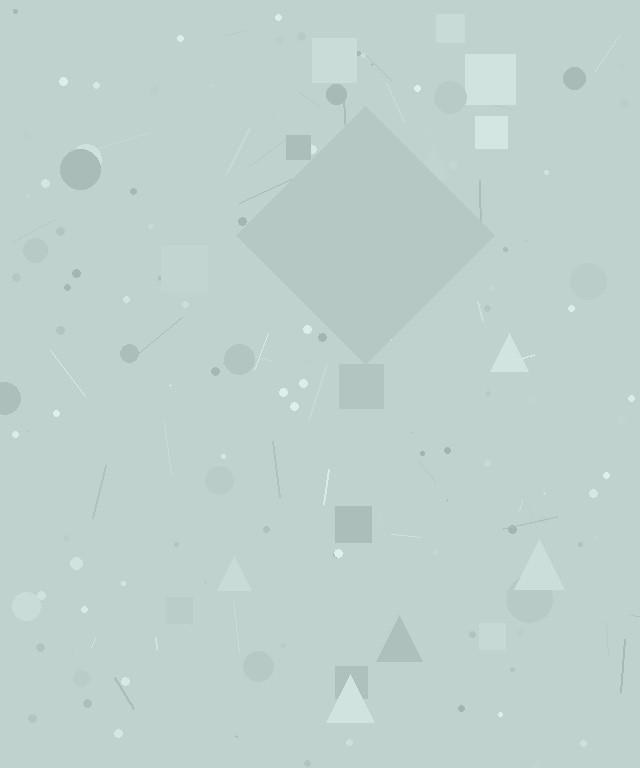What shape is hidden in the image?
A diamond is hidden in the image.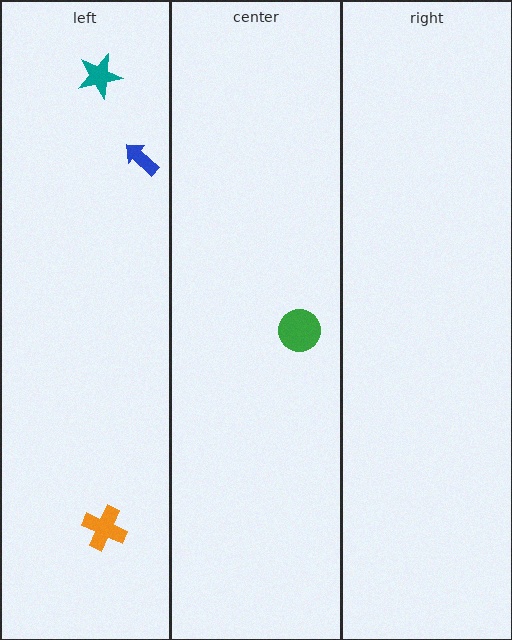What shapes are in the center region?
The green circle.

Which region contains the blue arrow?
The left region.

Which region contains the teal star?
The left region.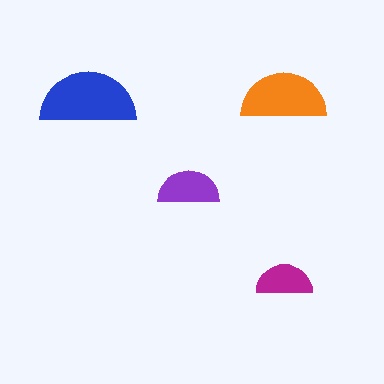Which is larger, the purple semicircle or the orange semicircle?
The orange one.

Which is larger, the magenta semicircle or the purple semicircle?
The purple one.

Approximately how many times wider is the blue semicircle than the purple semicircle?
About 1.5 times wider.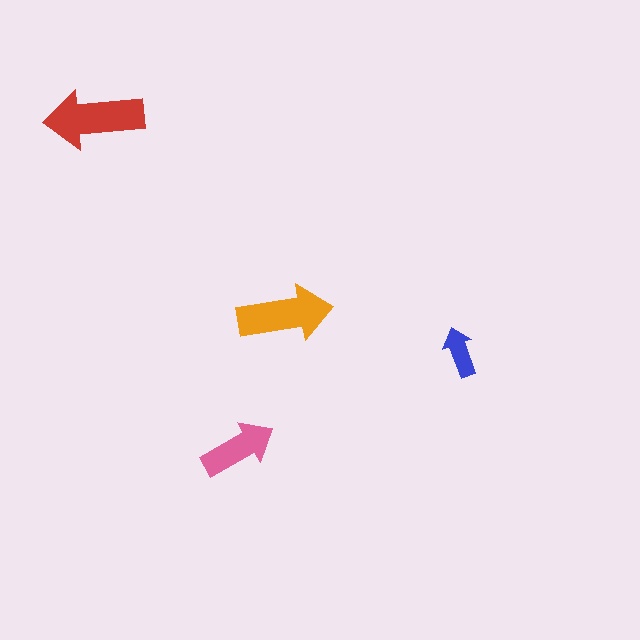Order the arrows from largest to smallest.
the red one, the orange one, the pink one, the blue one.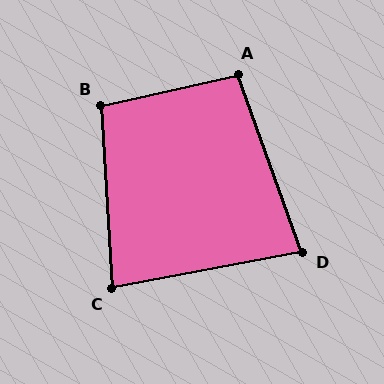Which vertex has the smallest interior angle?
D, at approximately 81 degrees.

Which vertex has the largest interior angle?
B, at approximately 99 degrees.